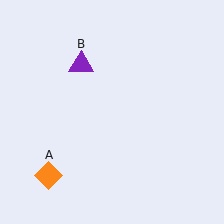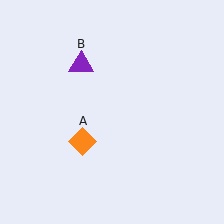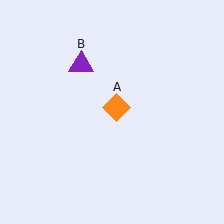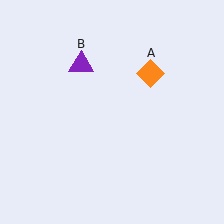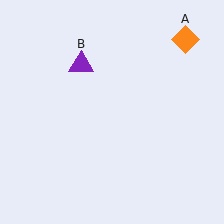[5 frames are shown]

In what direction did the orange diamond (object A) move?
The orange diamond (object A) moved up and to the right.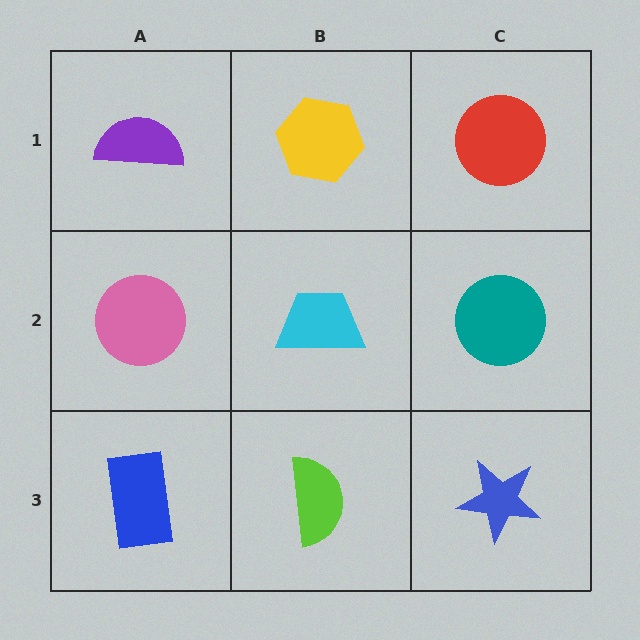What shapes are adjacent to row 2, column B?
A yellow hexagon (row 1, column B), a lime semicircle (row 3, column B), a pink circle (row 2, column A), a teal circle (row 2, column C).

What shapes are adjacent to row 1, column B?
A cyan trapezoid (row 2, column B), a purple semicircle (row 1, column A), a red circle (row 1, column C).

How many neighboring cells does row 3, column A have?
2.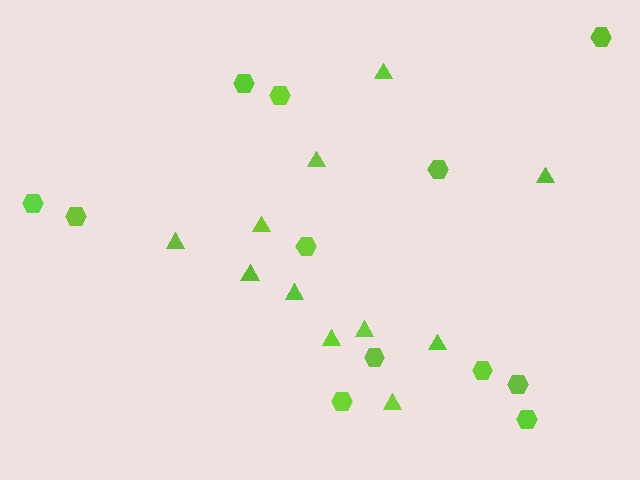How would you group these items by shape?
There are 2 groups: one group of hexagons (12) and one group of triangles (11).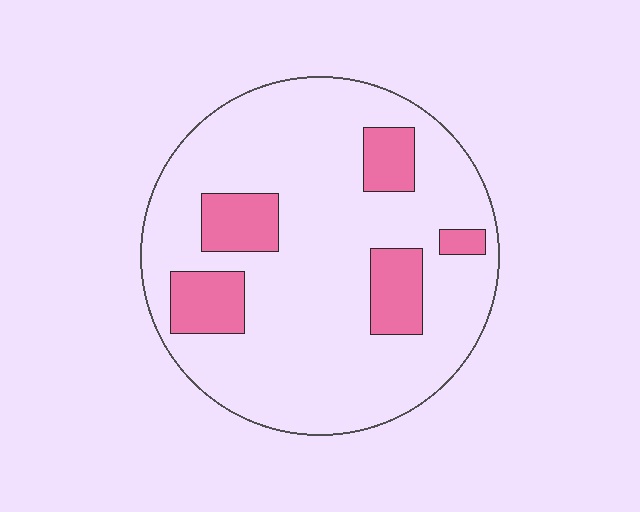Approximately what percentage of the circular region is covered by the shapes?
Approximately 20%.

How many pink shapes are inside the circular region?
5.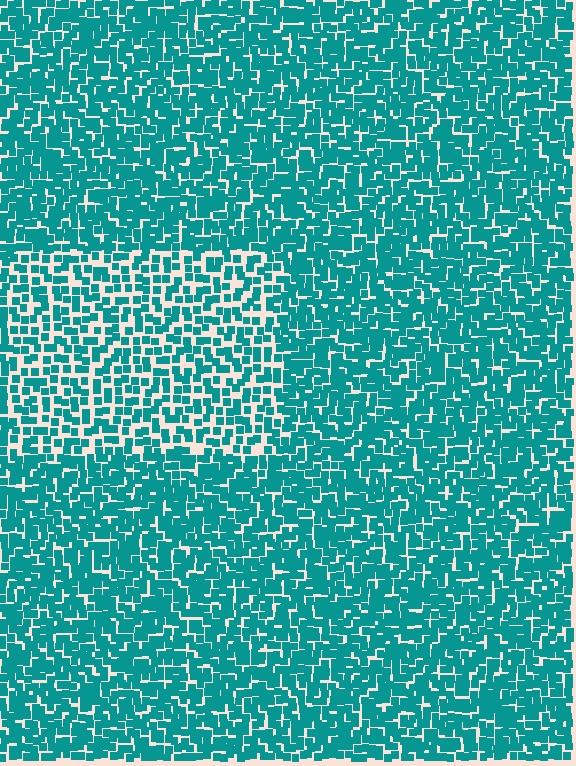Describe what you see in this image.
The image contains small teal elements arranged at two different densities. A rectangle-shaped region is visible where the elements are less densely packed than the surrounding area.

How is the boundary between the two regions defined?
The boundary is defined by a change in element density (approximately 1.7x ratio). All elements are the same color, size, and shape.